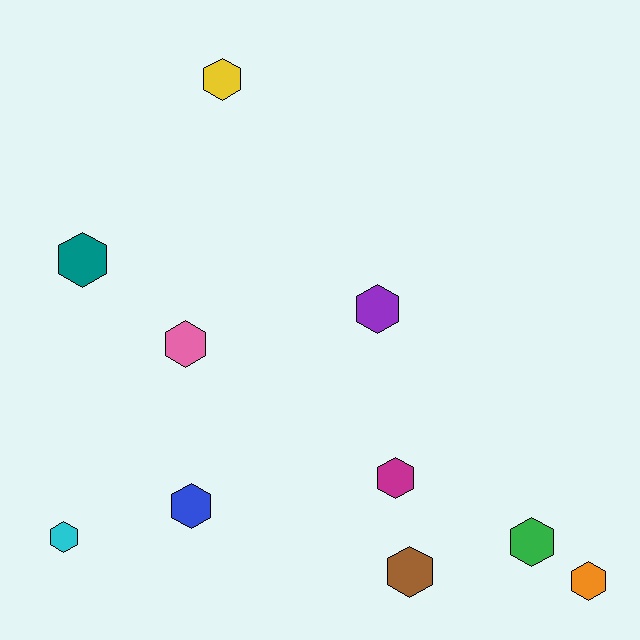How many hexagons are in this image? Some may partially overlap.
There are 10 hexagons.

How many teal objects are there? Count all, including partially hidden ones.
There is 1 teal object.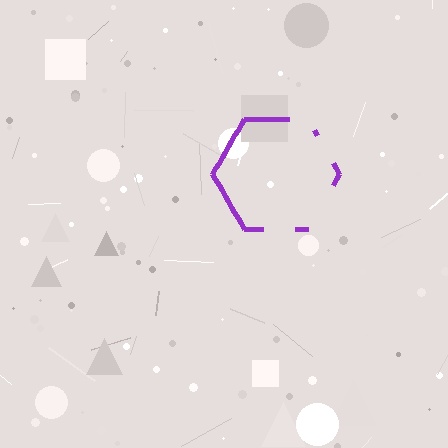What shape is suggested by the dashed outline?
The dashed outline suggests a hexagon.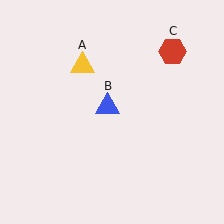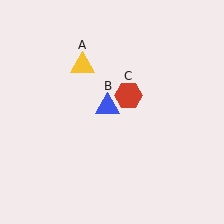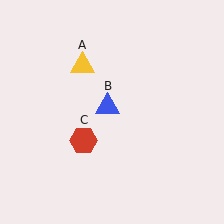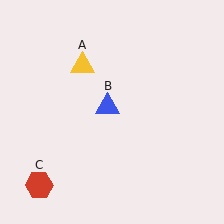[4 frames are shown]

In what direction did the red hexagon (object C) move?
The red hexagon (object C) moved down and to the left.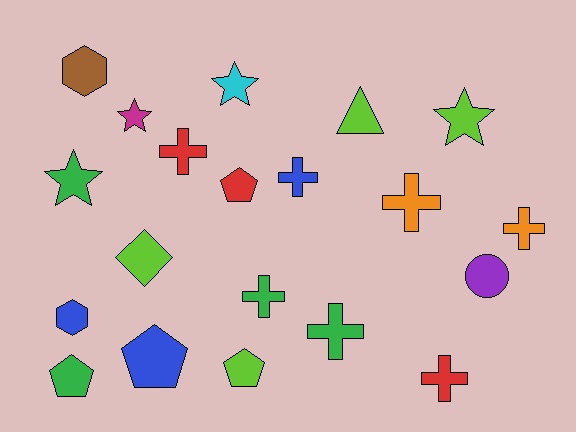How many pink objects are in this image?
There are no pink objects.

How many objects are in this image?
There are 20 objects.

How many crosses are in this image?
There are 7 crosses.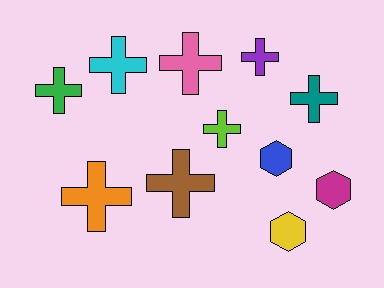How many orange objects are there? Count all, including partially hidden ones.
There is 1 orange object.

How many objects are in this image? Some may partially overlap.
There are 11 objects.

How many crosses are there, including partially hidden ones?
There are 8 crosses.